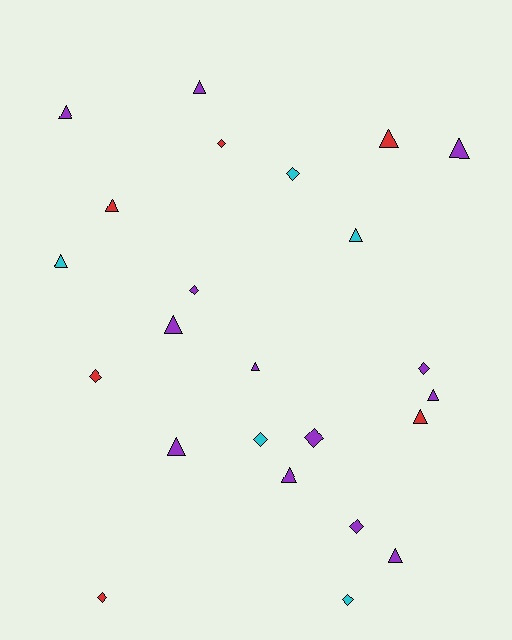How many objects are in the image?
There are 24 objects.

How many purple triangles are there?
There are 9 purple triangles.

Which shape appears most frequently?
Triangle, with 14 objects.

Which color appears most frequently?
Purple, with 13 objects.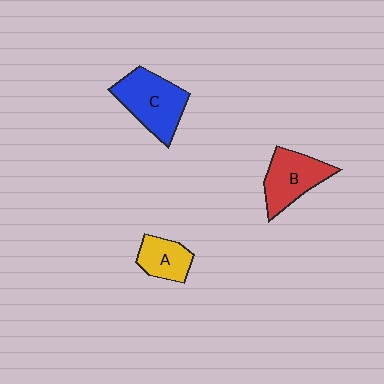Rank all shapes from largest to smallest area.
From largest to smallest: C (blue), B (red), A (yellow).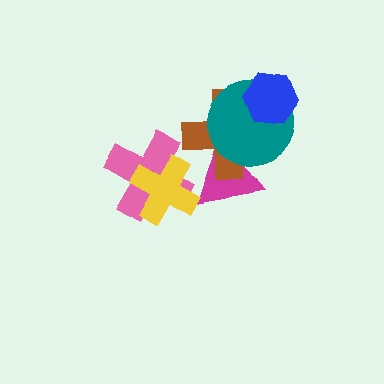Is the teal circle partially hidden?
Yes, it is partially covered by another shape.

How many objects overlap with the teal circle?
3 objects overlap with the teal circle.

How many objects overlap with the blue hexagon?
2 objects overlap with the blue hexagon.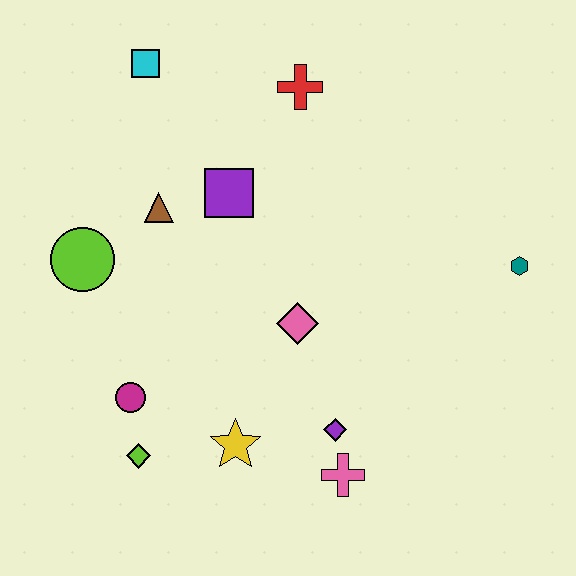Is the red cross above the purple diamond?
Yes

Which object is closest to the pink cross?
The purple diamond is closest to the pink cross.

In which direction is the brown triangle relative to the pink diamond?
The brown triangle is to the left of the pink diamond.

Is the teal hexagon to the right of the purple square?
Yes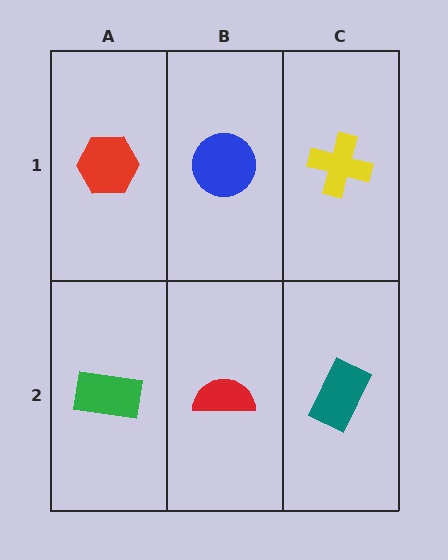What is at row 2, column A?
A green rectangle.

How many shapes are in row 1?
3 shapes.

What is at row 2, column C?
A teal rectangle.